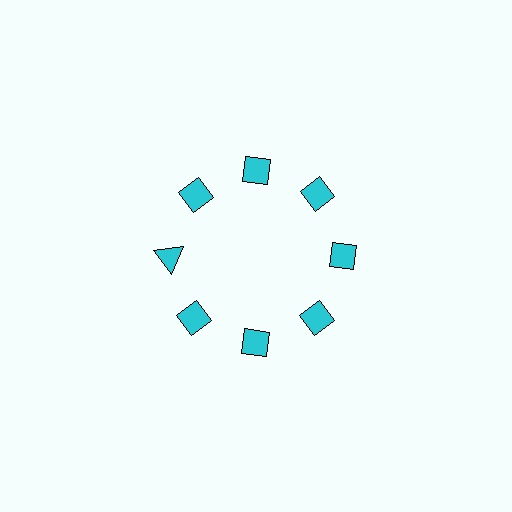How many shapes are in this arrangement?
There are 8 shapes arranged in a ring pattern.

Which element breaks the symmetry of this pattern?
The cyan triangle at roughly the 9 o'clock position breaks the symmetry. All other shapes are cyan diamonds.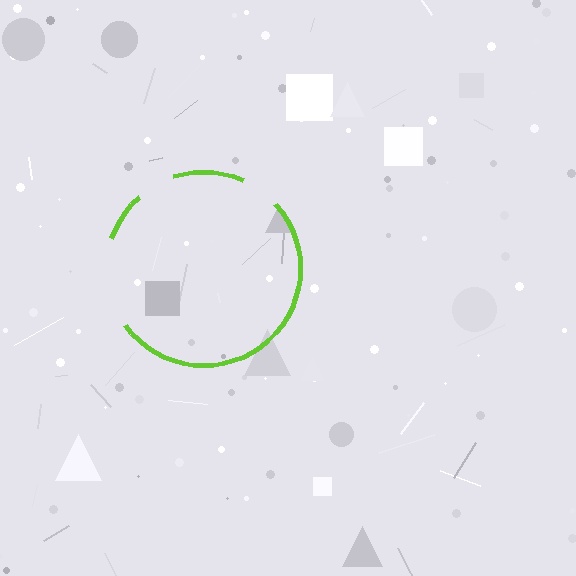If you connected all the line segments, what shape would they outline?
They would outline a circle.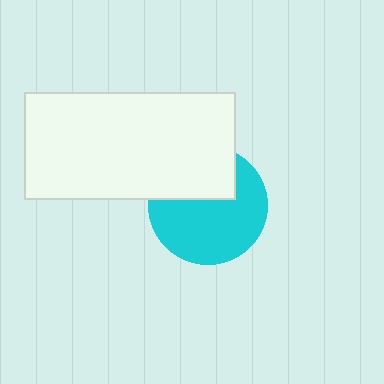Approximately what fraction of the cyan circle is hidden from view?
Roughly 34% of the cyan circle is hidden behind the white rectangle.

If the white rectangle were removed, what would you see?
You would see the complete cyan circle.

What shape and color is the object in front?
The object in front is a white rectangle.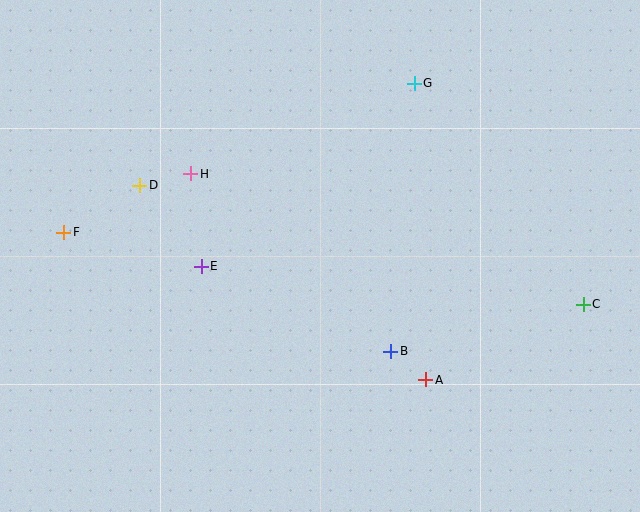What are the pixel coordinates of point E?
Point E is at (201, 266).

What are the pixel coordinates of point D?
Point D is at (140, 185).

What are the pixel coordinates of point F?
Point F is at (64, 232).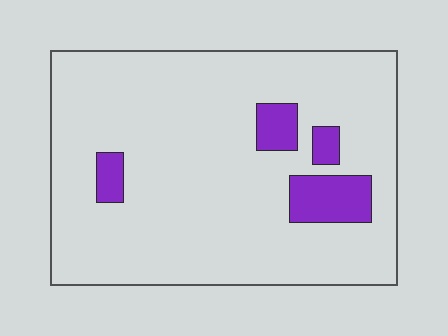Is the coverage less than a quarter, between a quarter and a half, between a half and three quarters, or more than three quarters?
Less than a quarter.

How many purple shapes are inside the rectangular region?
4.